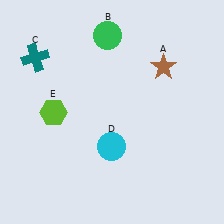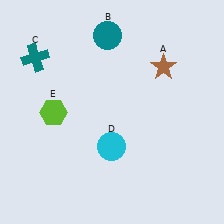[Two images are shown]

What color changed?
The circle (B) changed from green in Image 1 to teal in Image 2.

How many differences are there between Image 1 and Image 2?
There is 1 difference between the two images.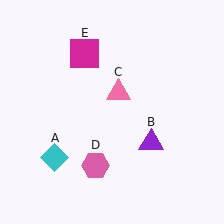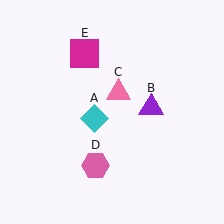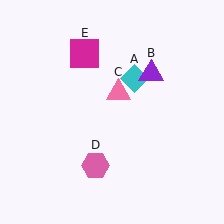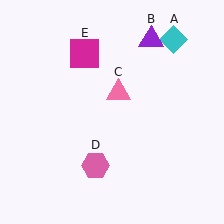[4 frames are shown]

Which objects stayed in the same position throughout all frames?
Pink triangle (object C) and pink hexagon (object D) and magenta square (object E) remained stationary.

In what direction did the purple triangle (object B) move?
The purple triangle (object B) moved up.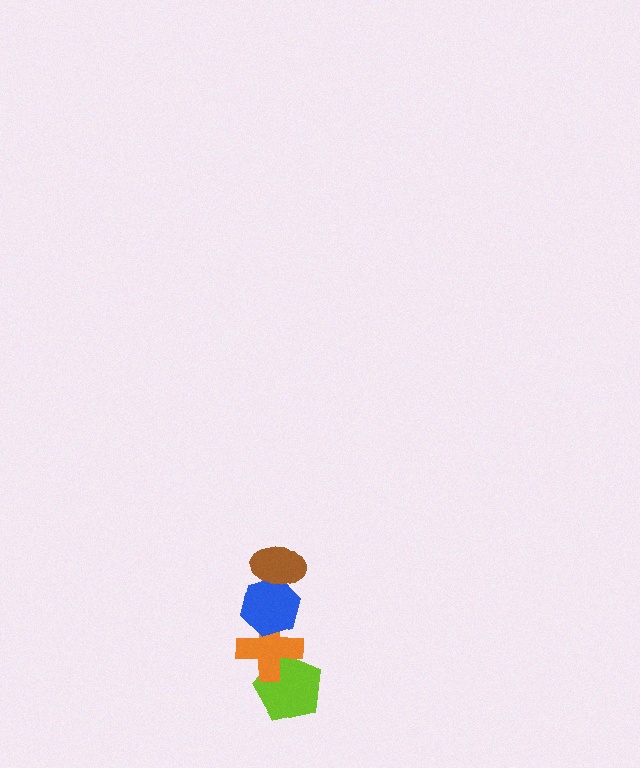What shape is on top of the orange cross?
The blue hexagon is on top of the orange cross.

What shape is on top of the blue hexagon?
The brown ellipse is on top of the blue hexagon.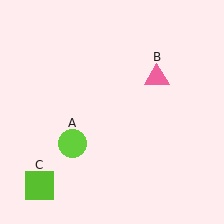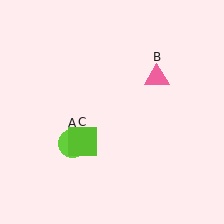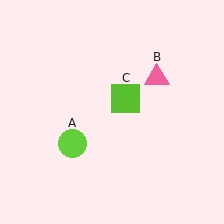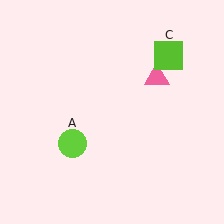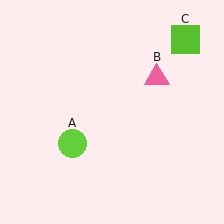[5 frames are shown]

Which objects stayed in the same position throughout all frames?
Lime circle (object A) and pink triangle (object B) remained stationary.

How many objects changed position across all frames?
1 object changed position: lime square (object C).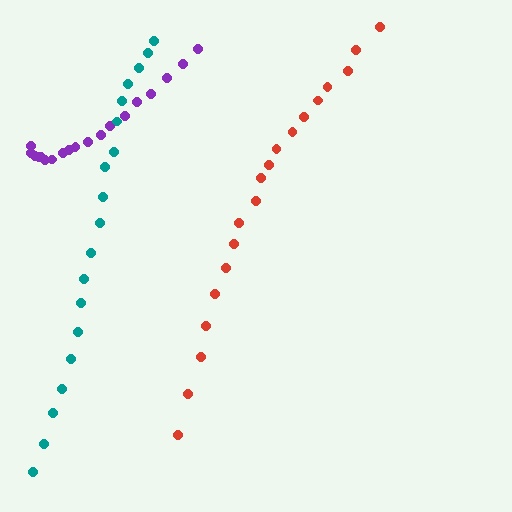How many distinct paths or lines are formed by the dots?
There are 3 distinct paths.